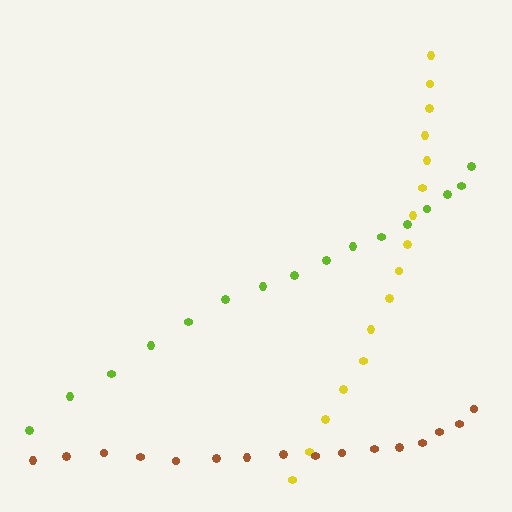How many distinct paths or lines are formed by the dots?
There are 3 distinct paths.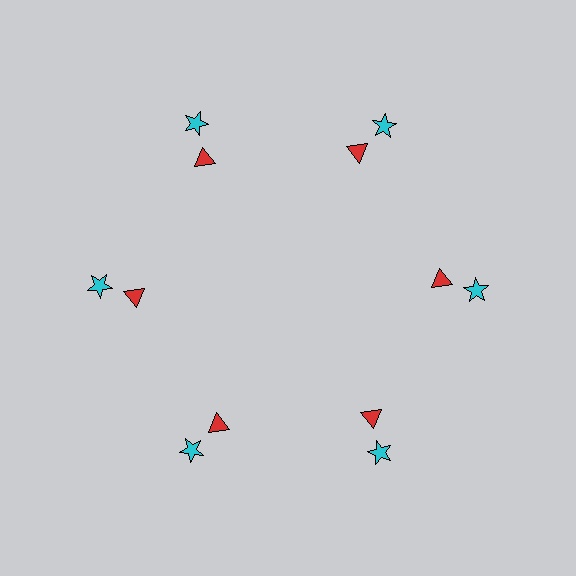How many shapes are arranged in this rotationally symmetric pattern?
There are 12 shapes, arranged in 6 groups of 2.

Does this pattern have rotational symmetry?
Yes, this pattern has 6-fold rotational symmetry. It looks the same after rotating 60 degrees around the center.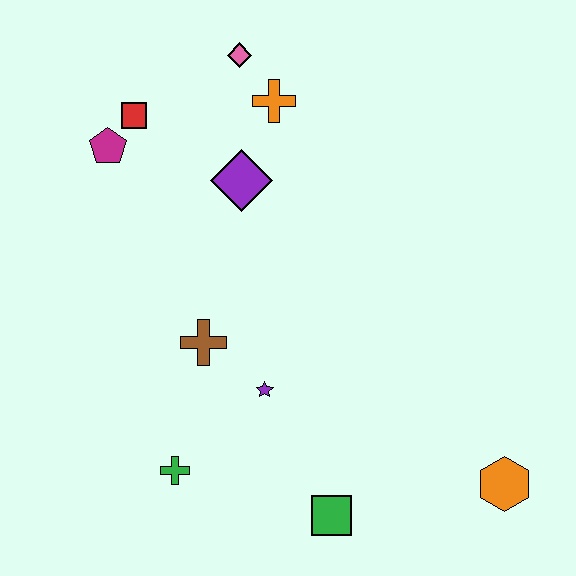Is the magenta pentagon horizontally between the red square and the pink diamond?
No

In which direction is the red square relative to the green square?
The red square is above the green square.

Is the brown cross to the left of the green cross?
No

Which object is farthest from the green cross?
The pink diamond is farthest from the green cross.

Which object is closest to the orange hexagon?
The green square is closest to the orange hexagon.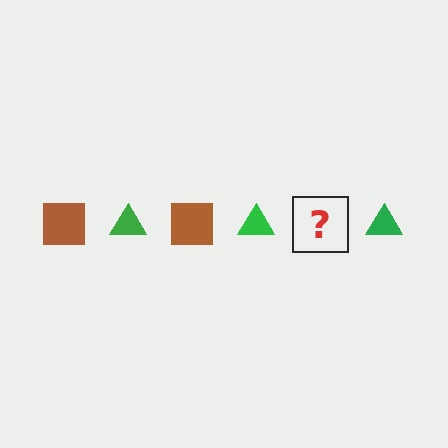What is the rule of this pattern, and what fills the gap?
The rule is that the pattern alternates between brown square and green triangle. The gap should be filled with a brown square.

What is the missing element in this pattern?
The missing element is a brown square.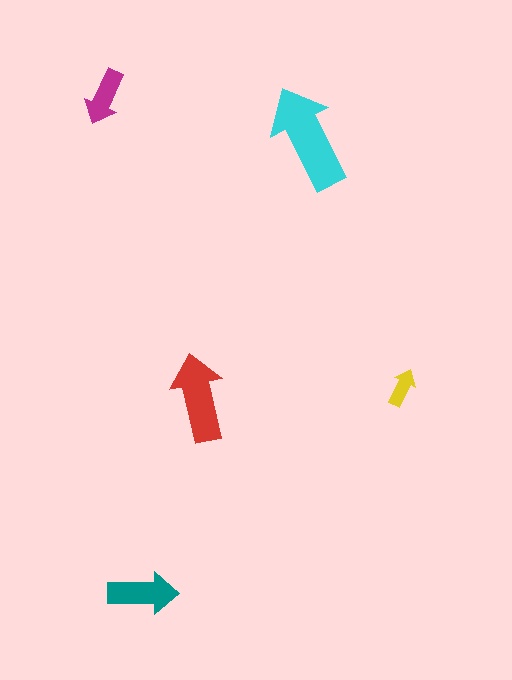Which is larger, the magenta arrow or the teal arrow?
The teal one.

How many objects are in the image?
There are 5 objects in the image.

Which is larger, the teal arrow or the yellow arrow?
The teal one.